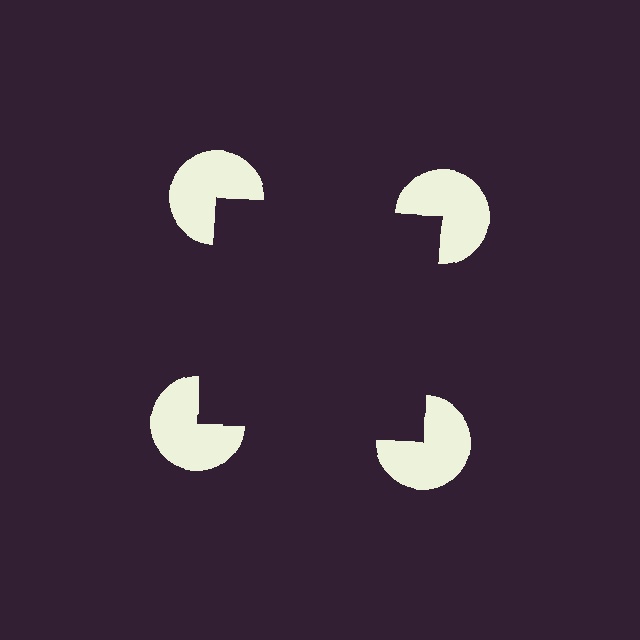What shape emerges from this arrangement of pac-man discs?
An illusory square — its edges are inferred from the aligned wedge cuts in the pac-man discs, not physically drawn.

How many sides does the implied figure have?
4 sides.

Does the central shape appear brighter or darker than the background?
It typically appears slightly darker than the background, even though no actual brightness change is drawn.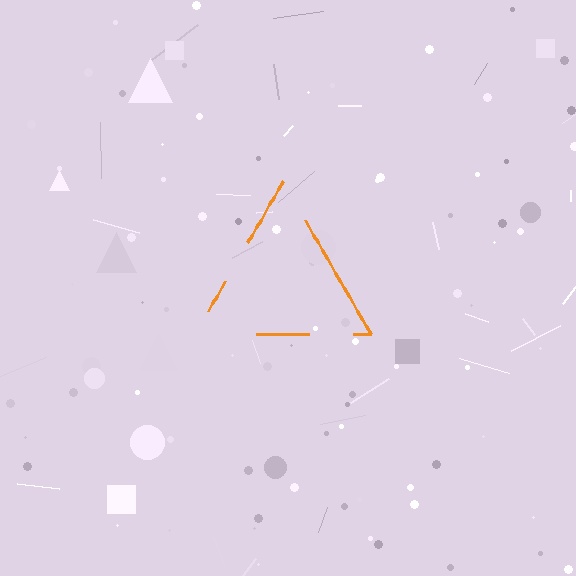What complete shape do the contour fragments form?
The contour fragments form a triangle.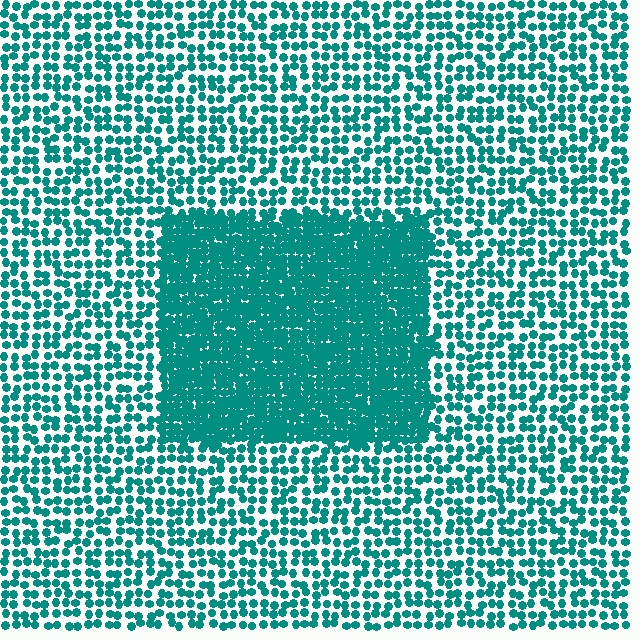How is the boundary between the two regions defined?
The boundary is defined by a change in element density (approximately 2.4x ratio). All elements are the same color, size, and shape.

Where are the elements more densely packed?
The elements are more densely packed inside the rectangle boundary.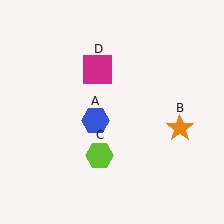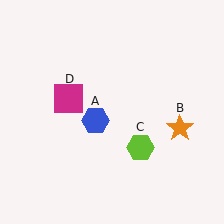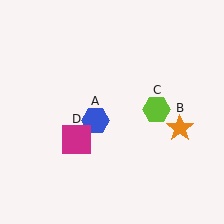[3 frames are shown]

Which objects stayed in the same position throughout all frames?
Blue hexagon (object A) and orange star (object B) remained stationary.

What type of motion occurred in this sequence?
The lime hexagon (object C), magenta square (object D) rotated counterclockwise around the center of the scene.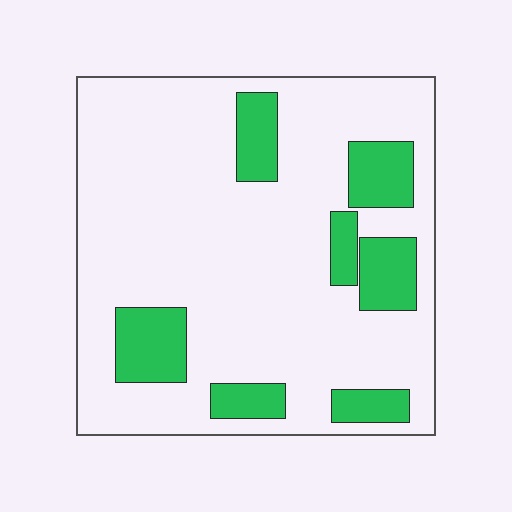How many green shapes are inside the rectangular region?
7.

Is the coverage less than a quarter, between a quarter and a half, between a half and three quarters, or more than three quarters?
Less than a quarter.